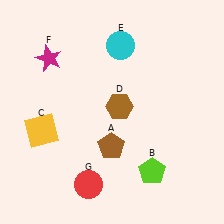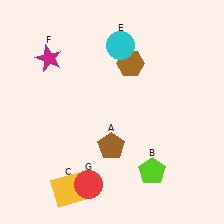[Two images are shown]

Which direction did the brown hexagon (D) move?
The brown hexagon (D) moved up.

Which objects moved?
The objects that moved are: the yellow square (C), the brown hexagon (D).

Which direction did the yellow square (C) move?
The yellow square (C) moved down.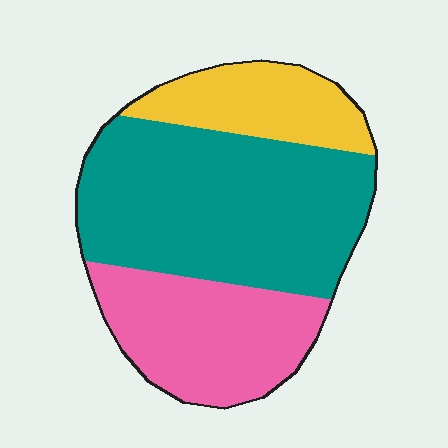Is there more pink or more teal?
Teal.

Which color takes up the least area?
Yellow, at roughly 20%.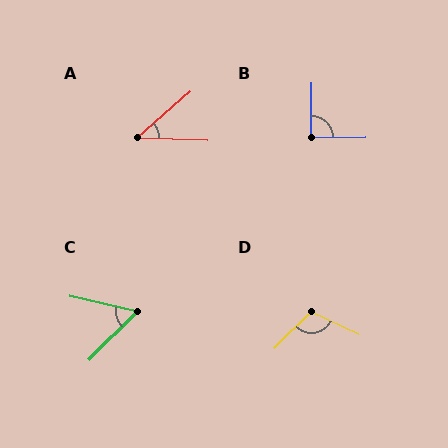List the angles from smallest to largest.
A (43°), C (58°), B (89°), D (109°).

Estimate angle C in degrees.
Approximately 58 degrees.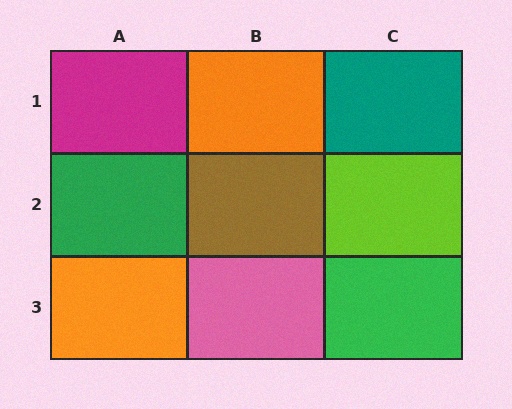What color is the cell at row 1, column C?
Teal.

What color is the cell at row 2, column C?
Lime.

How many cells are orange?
2 cells are orange.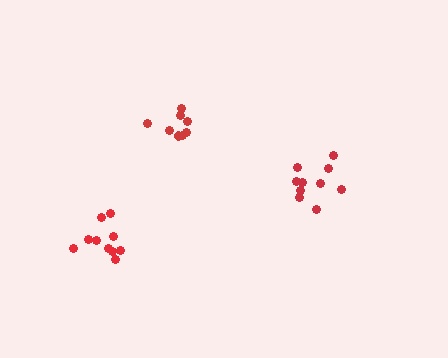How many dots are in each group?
Group 1: 8 dots, Group 2: 10 dots, Group 3: 10 dots (28 total).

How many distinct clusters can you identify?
There are 3 distinct clusters.